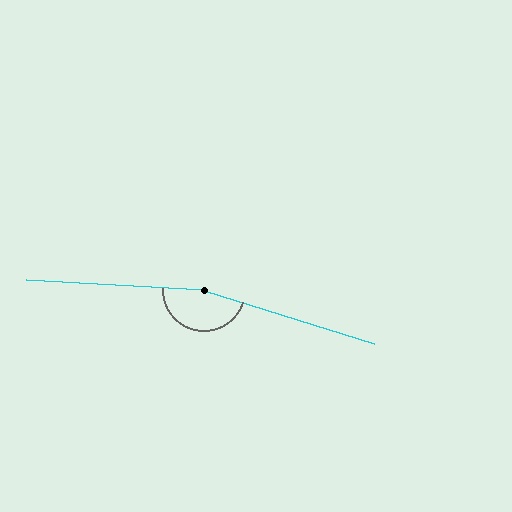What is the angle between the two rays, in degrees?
Approximately 166 degrees.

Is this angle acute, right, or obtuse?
It is obtuse.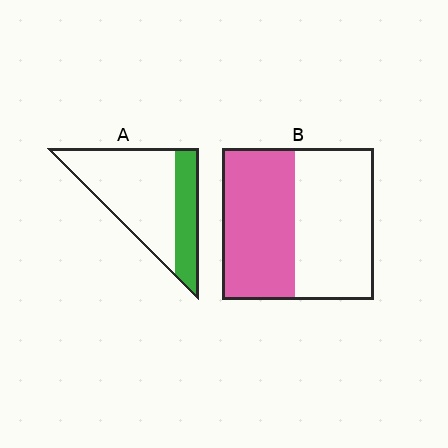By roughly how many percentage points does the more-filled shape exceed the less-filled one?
By roughly 20 percentage points (B over A).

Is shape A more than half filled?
No.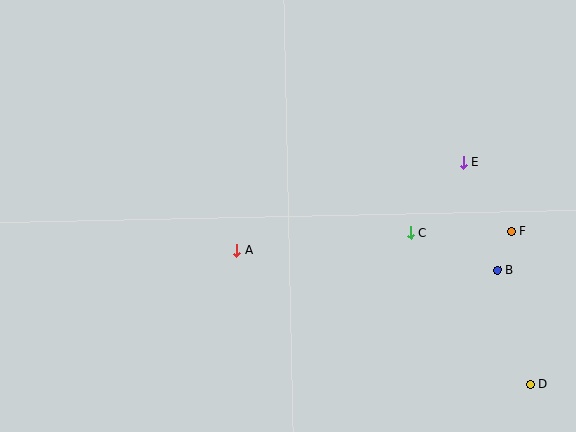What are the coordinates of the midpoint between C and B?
The midpoint between C and B is at (454, 252).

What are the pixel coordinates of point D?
Point D is at (530, 384).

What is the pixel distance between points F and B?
The distance between F and B is 41 pixels.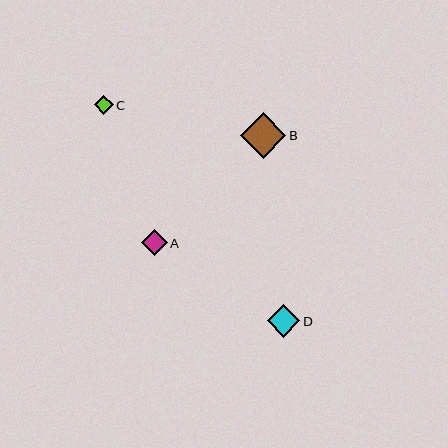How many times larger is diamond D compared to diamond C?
Diamond D is approximately 1.8 times the size of diamond C.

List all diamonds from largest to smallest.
From largest to smallest: B, D, A, C.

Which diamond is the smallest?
Diamond C is the smallest with a size of approximately 18 pixels.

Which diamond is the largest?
Diamond B is the largest with a size of approximately 45 pixels.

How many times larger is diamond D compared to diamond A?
Diamond D is approximately 1.3 times the size of diamond A.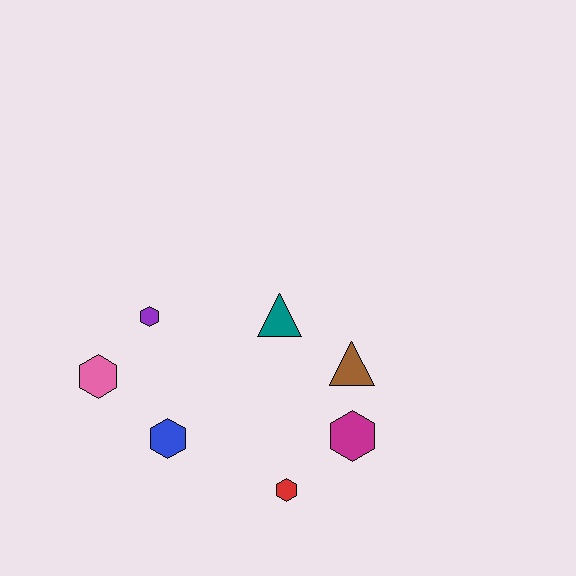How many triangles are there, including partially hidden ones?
There are 2 triangles.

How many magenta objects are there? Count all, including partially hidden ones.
There is 1 magenta object.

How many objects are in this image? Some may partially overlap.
There are 7 objects.